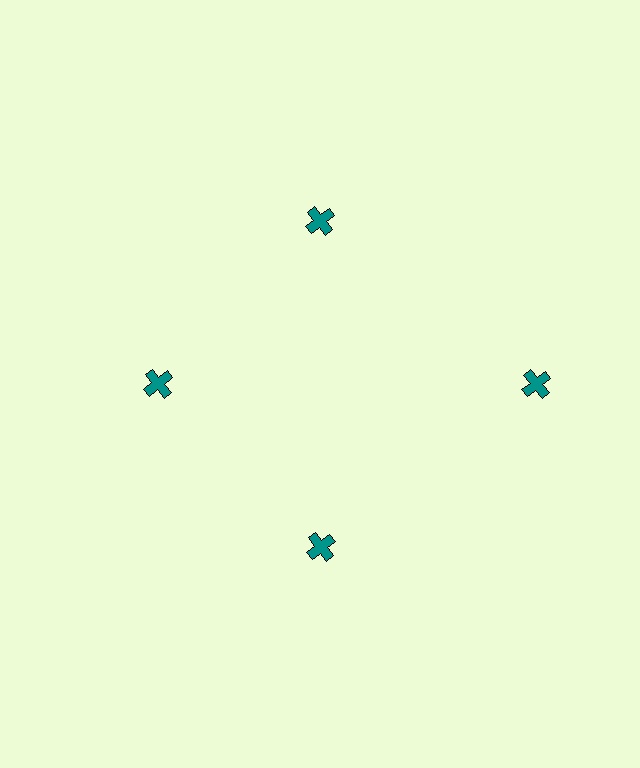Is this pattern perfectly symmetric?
No. The 4 teal crosses are arranged in a ring, but one element near the 3 o'clock position is pushed outward from the center, breaking the 4-fold rotational symmetry.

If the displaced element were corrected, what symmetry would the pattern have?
It would have 4-fold rotational symmetry — the pattern would map onto itself every 90 degrees.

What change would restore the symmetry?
The symmetry would be restored by moving it inward, back onto the ring so that all 4 crosses sit at equal angles and equal distance from the center.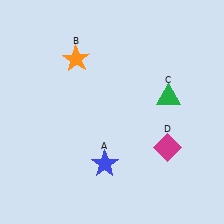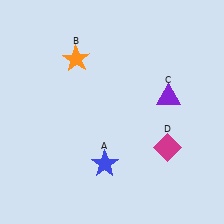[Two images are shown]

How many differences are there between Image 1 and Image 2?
There is 1 difference between the two images.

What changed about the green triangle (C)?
In Image 1, C is green. In Image 2, it changed to purple.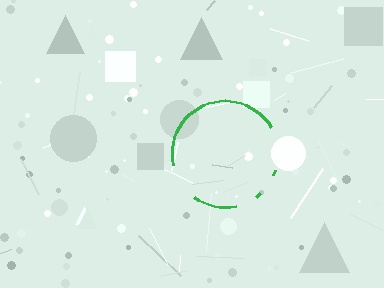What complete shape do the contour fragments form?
The contour fragments form a circle.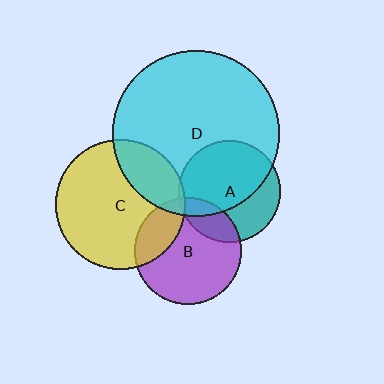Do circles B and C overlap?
Yes.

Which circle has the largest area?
Circle D (cyan).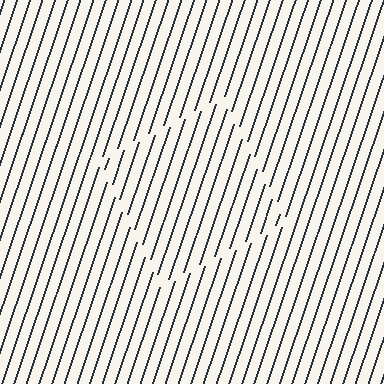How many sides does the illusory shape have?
4 sides — the line-ends trace a square.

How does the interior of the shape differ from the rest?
The interior of the shape contains the same grating, shifted by half a period — the contour is defined by the phase discontinuity where line-ends from the inner and outer gratings abut.